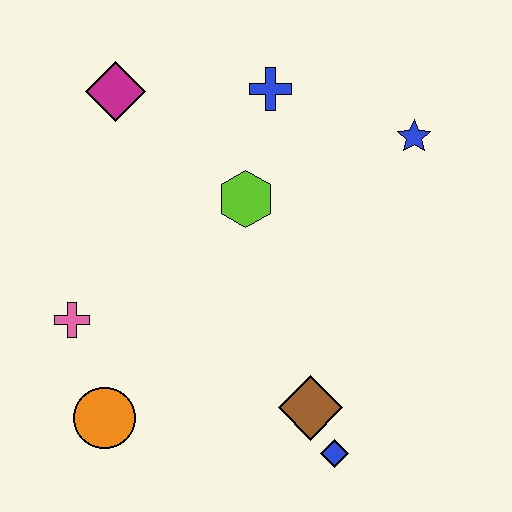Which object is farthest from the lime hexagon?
The blue diamond is farthest from the lime hexagon.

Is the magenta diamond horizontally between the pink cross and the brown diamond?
Yes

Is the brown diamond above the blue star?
No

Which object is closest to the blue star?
The blue cross is closest to the blue star.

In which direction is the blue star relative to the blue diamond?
The blue star is above the blue diamond.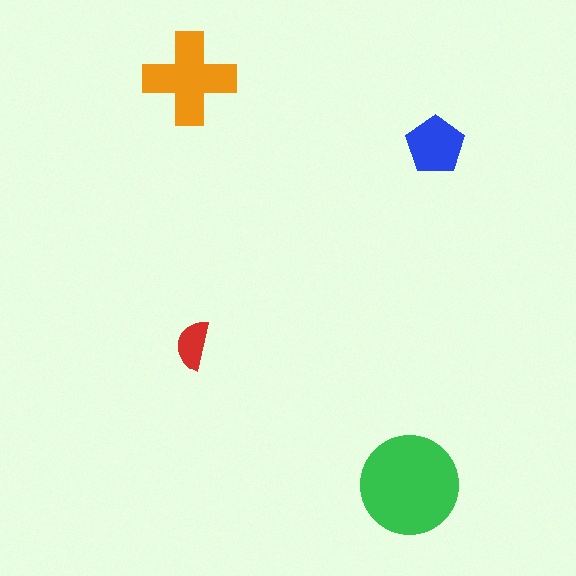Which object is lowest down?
The green circle is bottommost.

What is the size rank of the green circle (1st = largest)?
1st.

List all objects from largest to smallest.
The green circle, the orange cross, the blue pentagon, the red semicircle.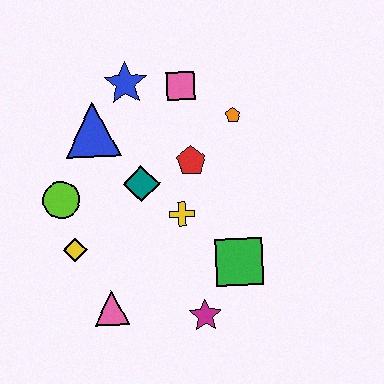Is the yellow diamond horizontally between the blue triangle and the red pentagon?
No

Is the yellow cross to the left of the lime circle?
No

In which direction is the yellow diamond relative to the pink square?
The yellow diamond is below the pink square.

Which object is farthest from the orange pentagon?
The pink triangle is farthest from the orange pentagon.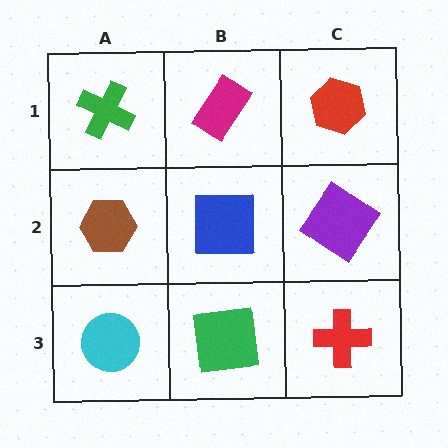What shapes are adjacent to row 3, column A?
A brown hexagon (row 2, column A), a green square (row 3, column B).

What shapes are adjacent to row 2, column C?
A red hexagon (row 1, column C), a red cross (row 3, column C), a blue square (row 2, column B).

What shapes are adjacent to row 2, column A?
A green cross (row 1, column A), a cyan circle (row 3, column A), a blue square (row 2, column B).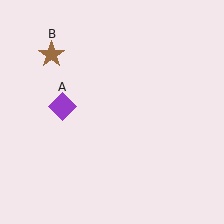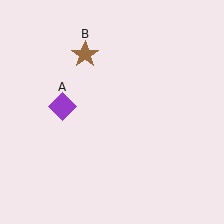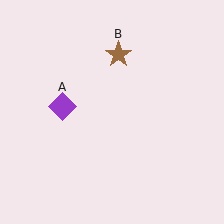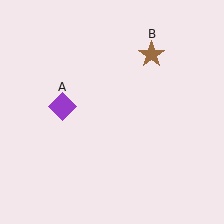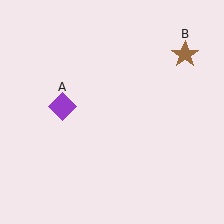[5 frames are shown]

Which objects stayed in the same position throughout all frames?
Purple diamond (object A) remained stationary.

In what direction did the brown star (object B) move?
The brown star (object B) moved right.